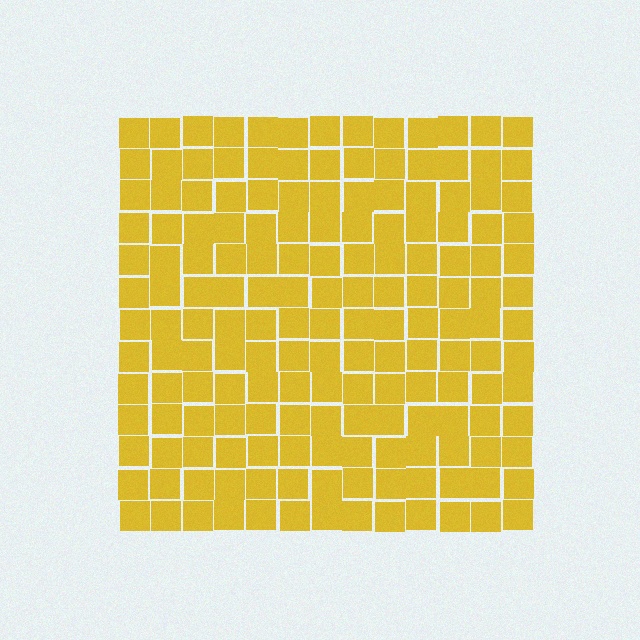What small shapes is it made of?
It is made of small squares.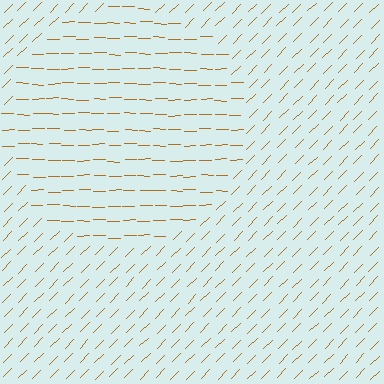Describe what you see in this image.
The image is filled with small brown line segments. A circle region in the image has lines oriented differently from the surrounding lines, creating a visible texture boundary.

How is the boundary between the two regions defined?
The boundary is defined purely by a change in line orientation (approximately 45 degrees difference). All lines are the same color and thickness.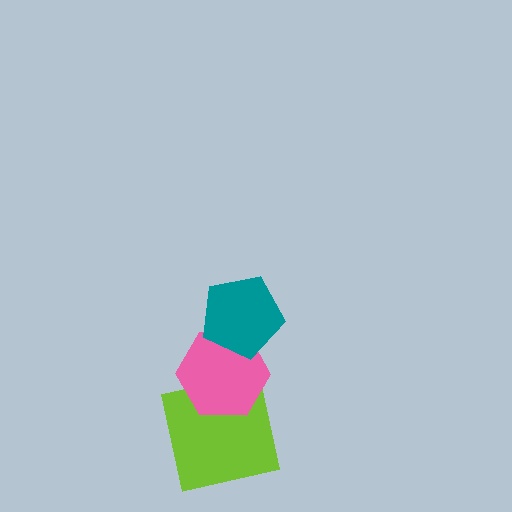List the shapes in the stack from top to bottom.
From top to bottom: the teal pentagon, the pink hexagon, the lime square.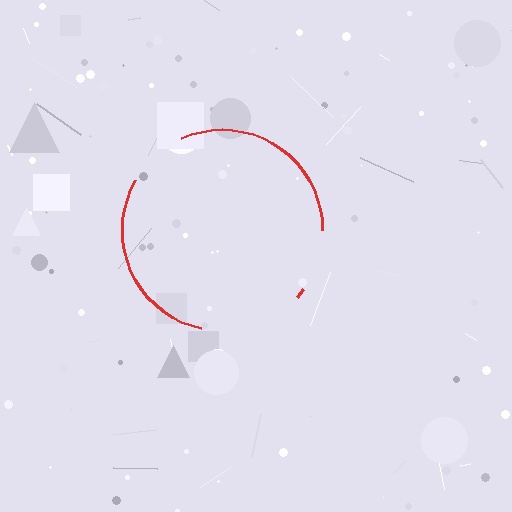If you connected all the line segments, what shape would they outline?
They would outline a circle.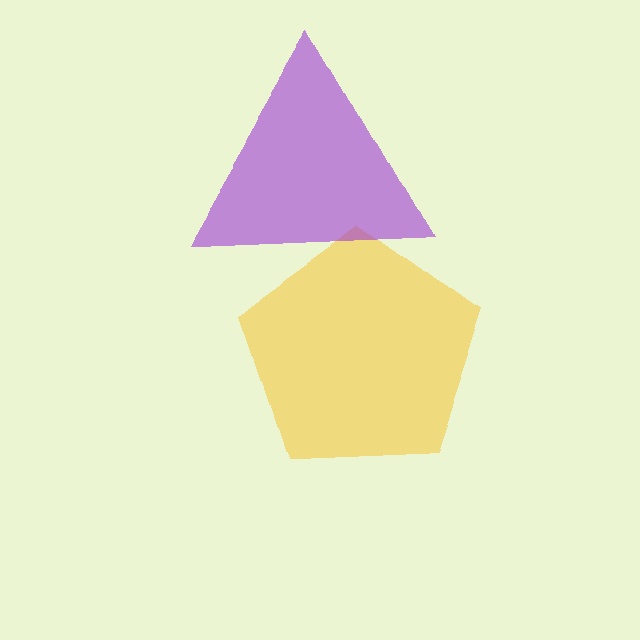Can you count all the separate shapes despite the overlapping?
Yes, there are 2 separate shapes.